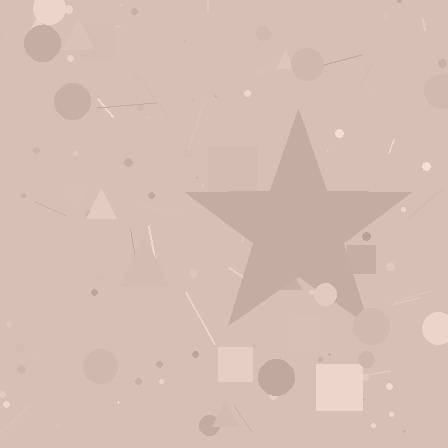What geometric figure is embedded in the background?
A star is embedded in the background.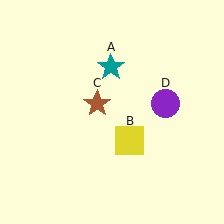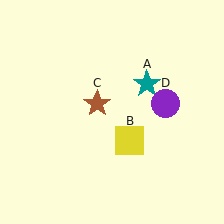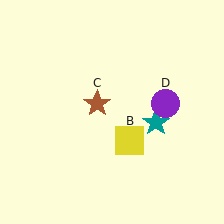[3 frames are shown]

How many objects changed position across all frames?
1 object changed position: teal star (object A).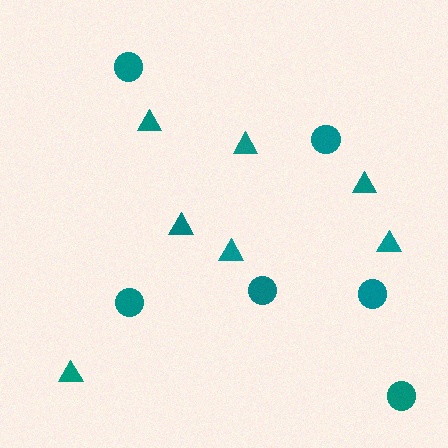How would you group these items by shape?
There are 2 groups: one group of triangles (7) and one group of circles (6).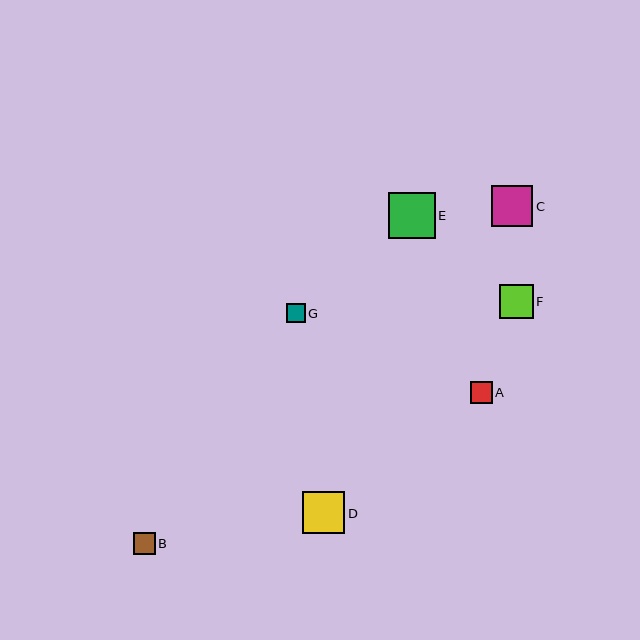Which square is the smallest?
Square G is the smallest with a size of approximately 18 pixels.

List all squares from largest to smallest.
From largest to smallest: E, D, C, F, B, A, G.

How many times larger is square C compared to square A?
Square C is approximately 1.9 times the size of square A.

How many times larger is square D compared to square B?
Square D is approximately 2.0 times the size of square B.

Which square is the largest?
Square E is the largest with a size of approximately 46 pixels.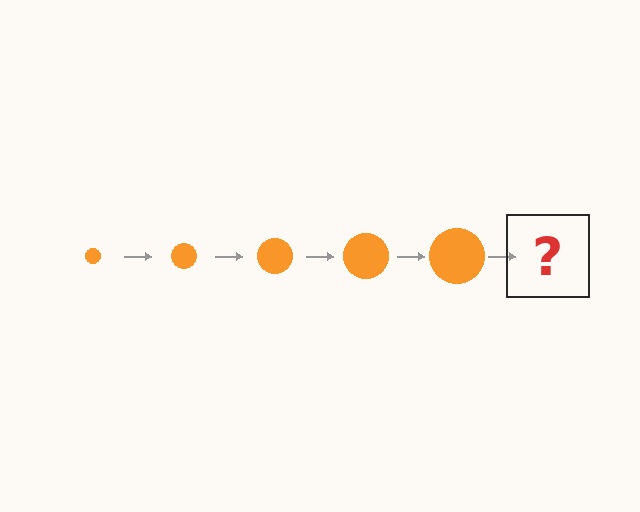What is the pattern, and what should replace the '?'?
The pattern is that the circle gets progressively larger each step. The '?' should be an orange circle, larger than the previous one.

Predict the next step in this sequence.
The next step is an orange circle, larger than the previous one.